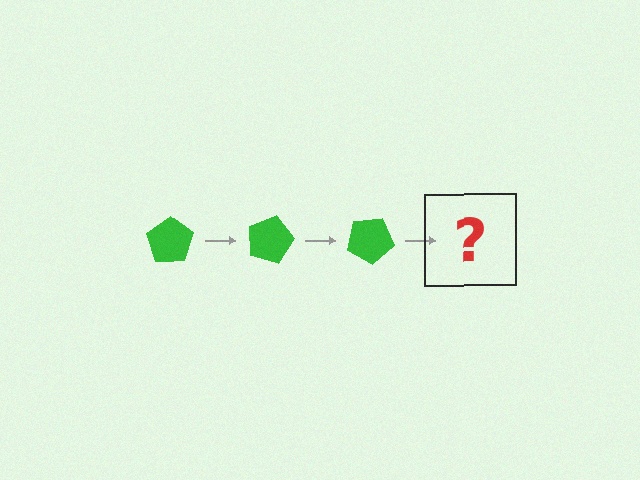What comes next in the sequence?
The next element should be a green pentagon rotated 45 degrees.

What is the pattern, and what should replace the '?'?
The pattern is that the pentagon rotates 15 degrees each step. The '?' should be a green pentagon rotated 45 degrees.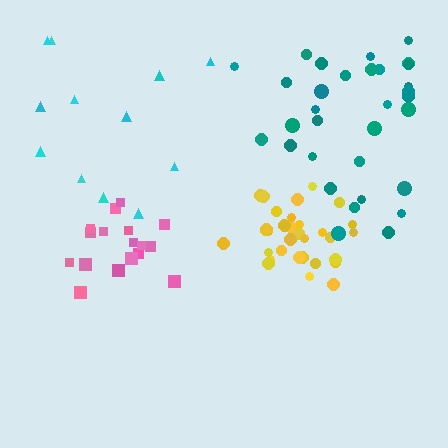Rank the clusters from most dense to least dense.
yellow, pink, teal, cyan.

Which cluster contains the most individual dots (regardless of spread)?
Yellow (32).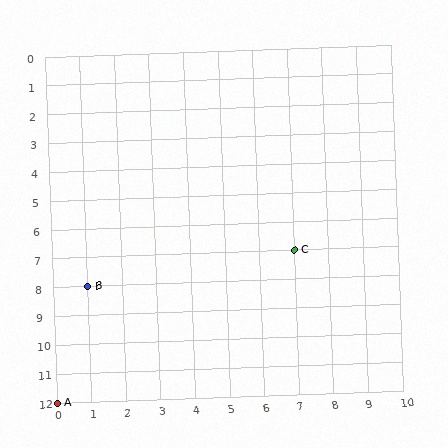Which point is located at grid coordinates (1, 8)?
Point B is at (1, 8).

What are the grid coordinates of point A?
Point A is at grid coordinates (0, 12).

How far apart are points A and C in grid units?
Points A and C are 7 columns and 5 rows apart (about 8.6 grid units diagonally).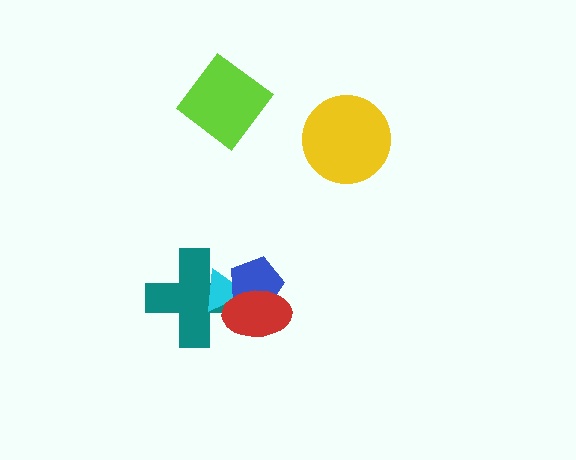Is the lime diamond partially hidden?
No, no other shape covers it.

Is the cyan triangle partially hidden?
Yes, it is partially covered by another shape.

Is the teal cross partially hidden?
Yes, it is partially covered by another shape.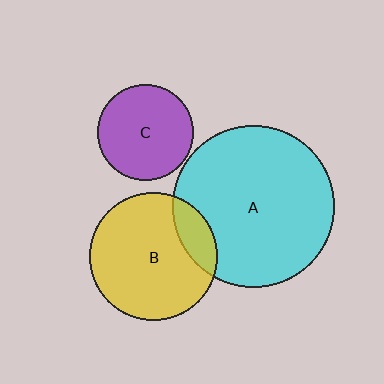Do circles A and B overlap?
Yes.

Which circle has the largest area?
Circle A (cyan).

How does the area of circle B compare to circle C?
Approximately 1.8 times.